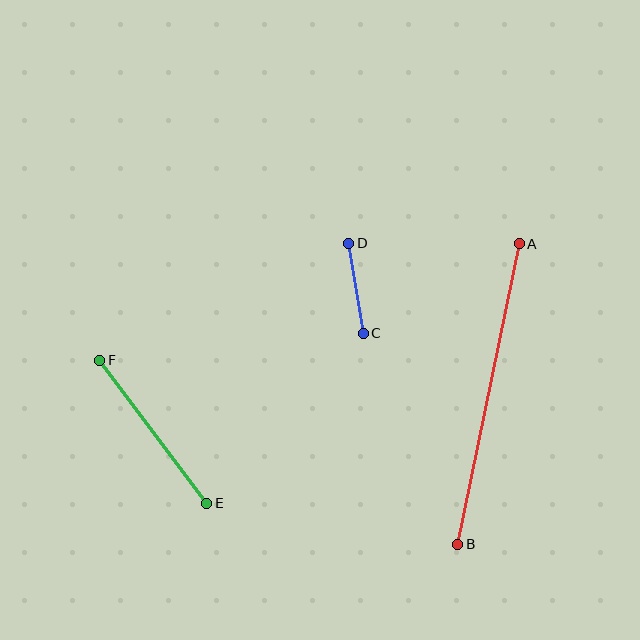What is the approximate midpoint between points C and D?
The midpoint is at approximately (356, 288) pixels.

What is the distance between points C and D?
The distance is approximately 91 pixels.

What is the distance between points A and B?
The distance is approximately 307 pixels.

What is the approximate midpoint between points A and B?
The midpoint is at approximately (489, 394) pixels.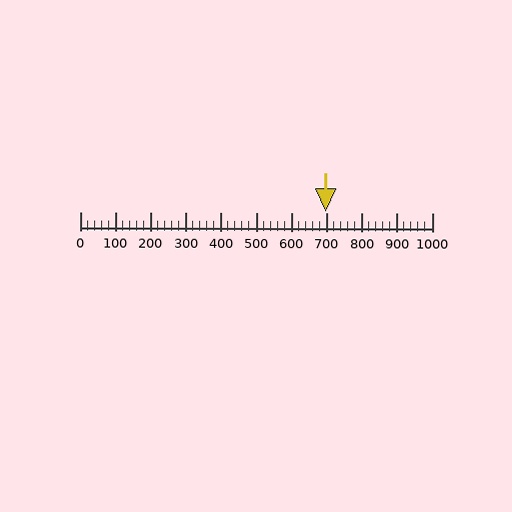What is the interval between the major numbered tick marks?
The major tick marks are spaced 100 units apart.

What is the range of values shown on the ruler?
The ruler shows values from 0 to 1000.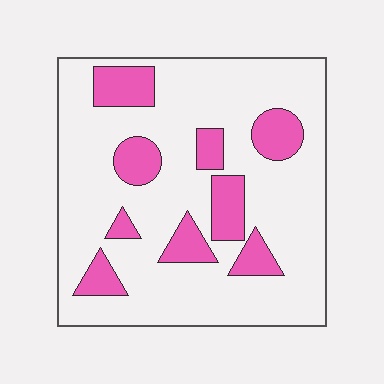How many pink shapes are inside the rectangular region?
9.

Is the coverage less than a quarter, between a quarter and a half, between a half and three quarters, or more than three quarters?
Less than a quarter.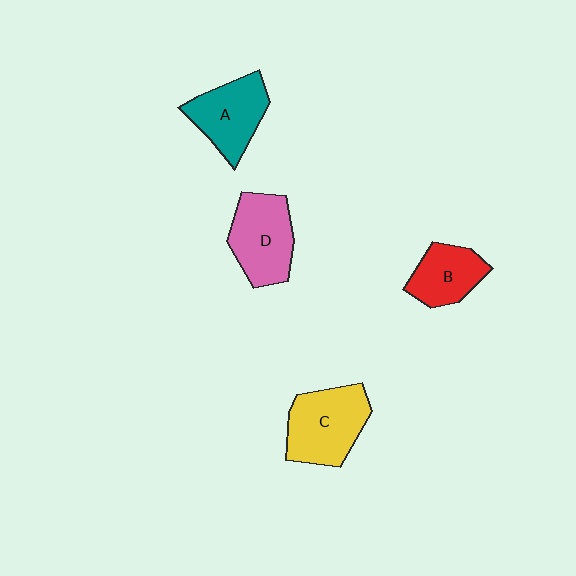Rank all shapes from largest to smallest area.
From largest to smallest: C (yellow), D (pink), A (teal), B (red).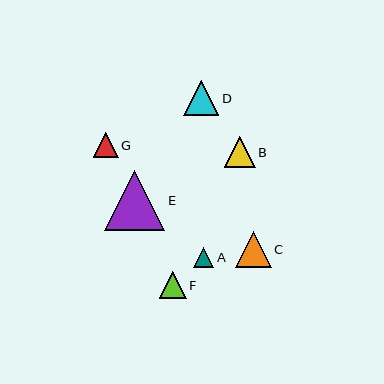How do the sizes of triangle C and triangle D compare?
Triangle C and triangle D are approximately the same size.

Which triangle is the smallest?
Triangle A is the smallest with a size of approximately 21 pixels.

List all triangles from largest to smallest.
From largest to smallest: E, C, D, B, F, G, A.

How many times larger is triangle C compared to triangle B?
Triangle C is approximately 1.1 times the size of triangle B.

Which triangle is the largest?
Triangle E is the largest with a size of approximately 60 pixels.